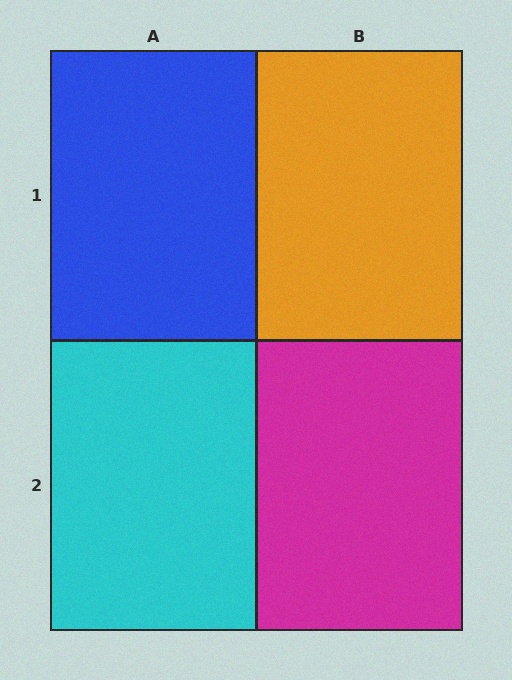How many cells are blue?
1 cell is blue.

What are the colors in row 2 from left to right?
Cyan, magenta.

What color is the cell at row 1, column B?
Orange.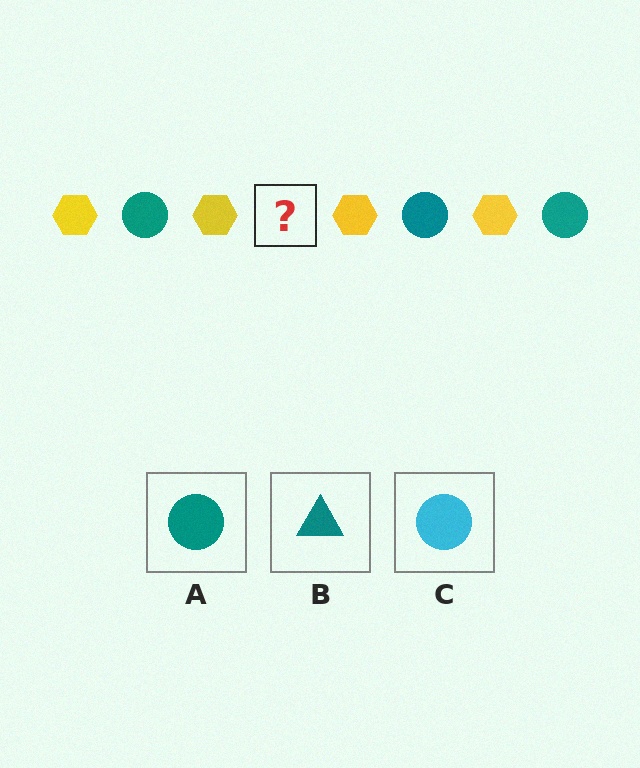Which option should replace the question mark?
Option A.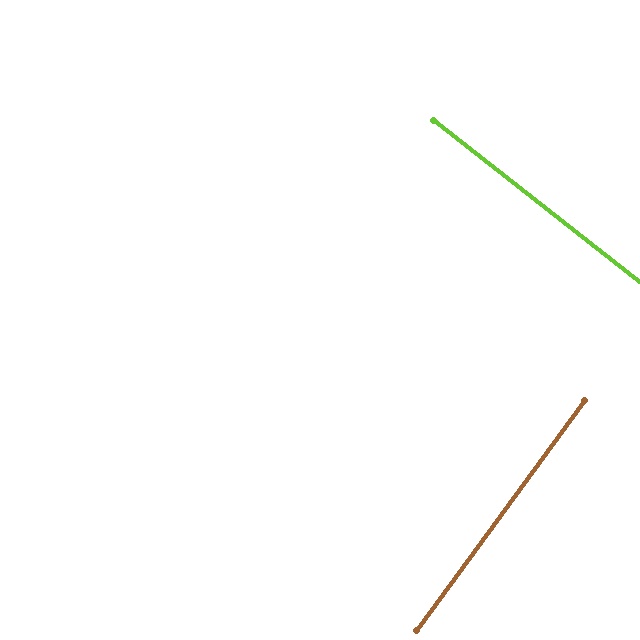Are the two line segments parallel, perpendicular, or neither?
Perpendicular — they meet at approximately 88°.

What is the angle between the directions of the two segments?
Approximately 88 degrees.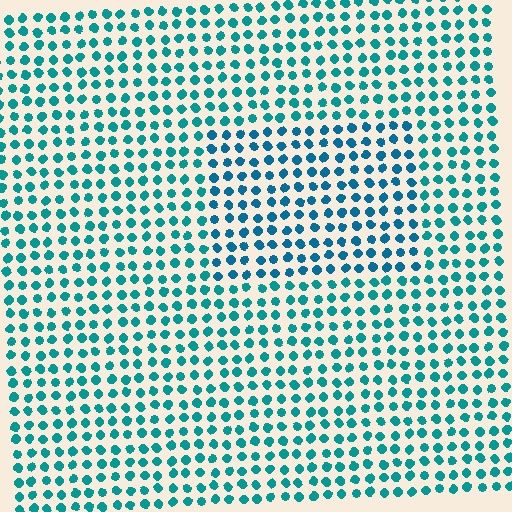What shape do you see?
I see a rectangle.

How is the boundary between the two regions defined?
The boundary is defined purely by a slight shift in hue (about 19 degrees). Spacing, size, and orientation are identical on both sides.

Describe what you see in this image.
The image is filled with small teal elements in a uniform arrangement. A rectangle-shaped region is visible where the elements are tinted to a slightly different hue, forming a subtle color boundary.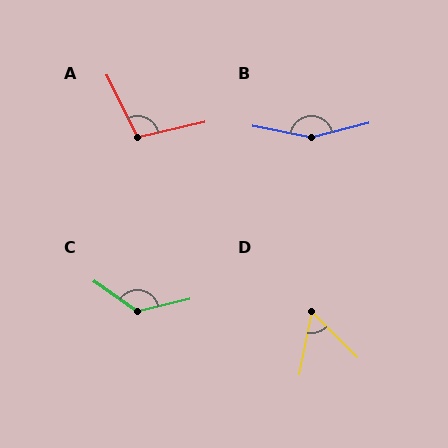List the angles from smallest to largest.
D (56°), A (103°), C (132°), B (155°).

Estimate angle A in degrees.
Approximately 103 degrees.